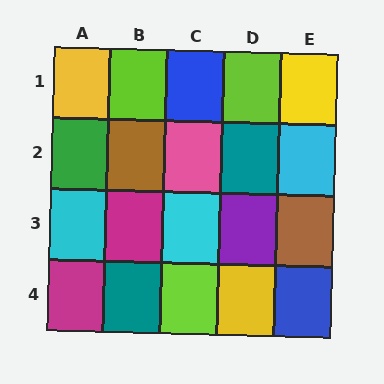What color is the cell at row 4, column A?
Magenta.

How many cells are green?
1 cell is green.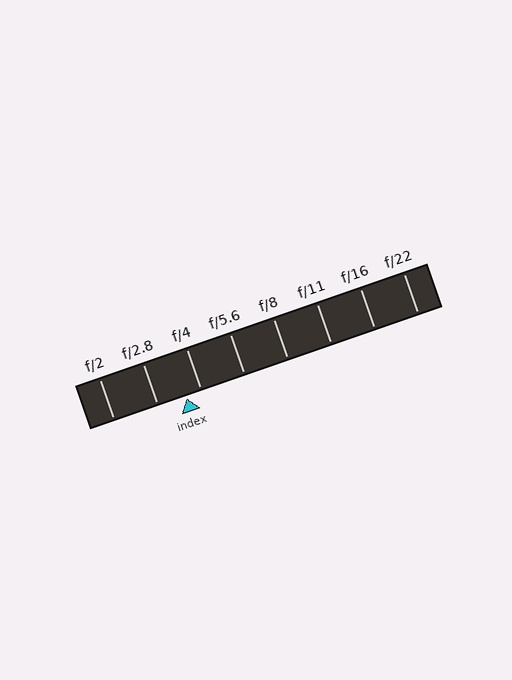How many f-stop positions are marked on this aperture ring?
There are 8 f-stop positions marked.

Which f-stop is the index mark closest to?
The index mark is closest to f/4.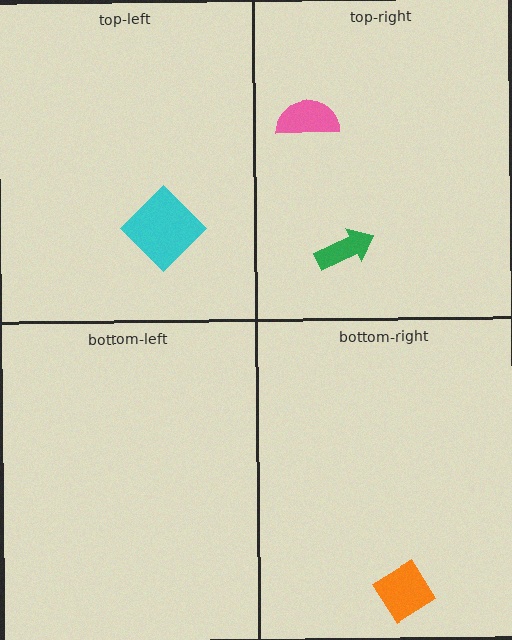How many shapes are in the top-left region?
1.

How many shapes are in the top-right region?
2.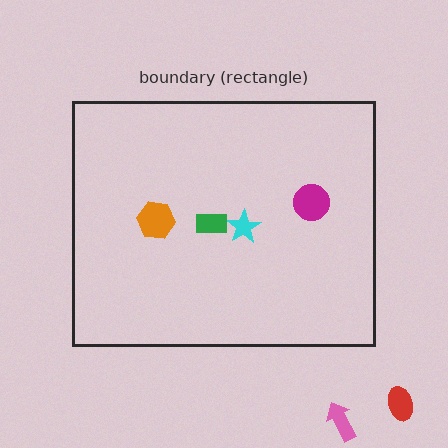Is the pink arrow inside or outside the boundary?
Outside.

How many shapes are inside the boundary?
4 inside, 2 outside.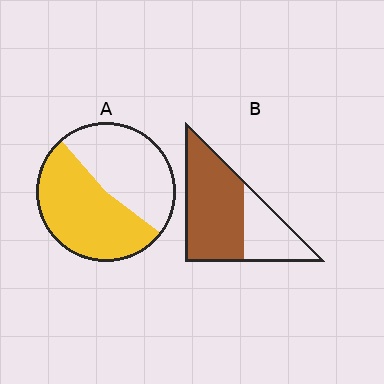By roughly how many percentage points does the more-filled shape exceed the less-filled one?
By roughly 15 percentage points (B over A).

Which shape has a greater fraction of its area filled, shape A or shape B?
Shape B.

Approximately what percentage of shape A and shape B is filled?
A is approximately 55% and B is approximately 65%.